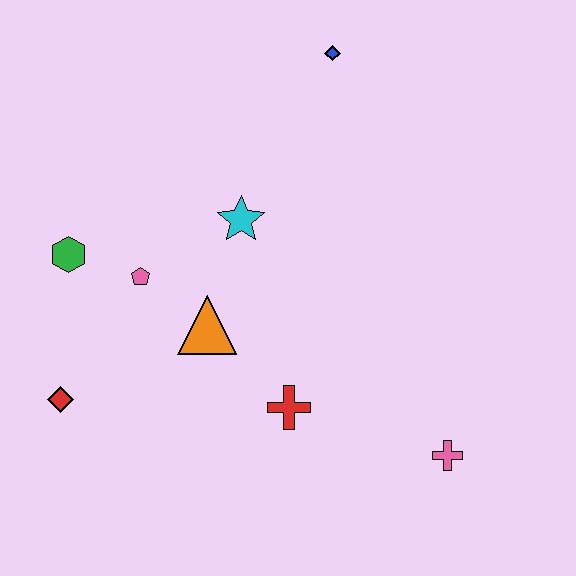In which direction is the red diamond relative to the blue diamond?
The red diamond is below the blue diamond.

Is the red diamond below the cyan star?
Yes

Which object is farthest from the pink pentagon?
The pink cross is farthest from the pink pentagon.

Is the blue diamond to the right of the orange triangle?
Yes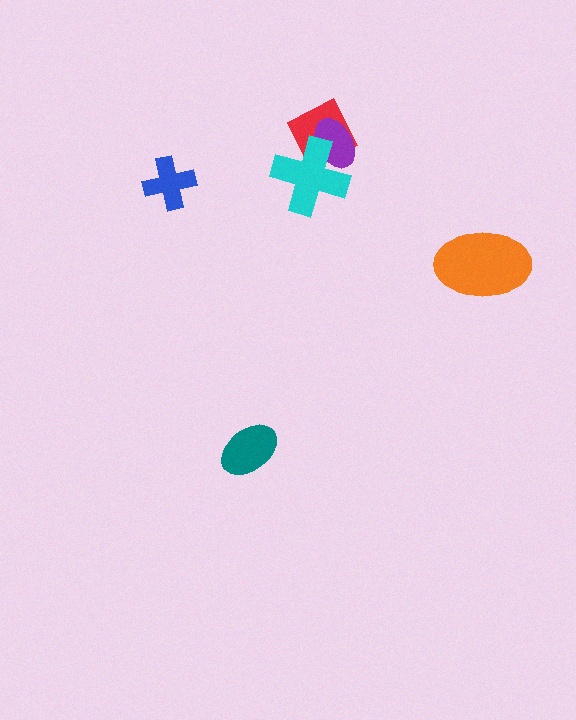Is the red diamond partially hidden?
Yes, it is partially covered by another shape.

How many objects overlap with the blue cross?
0 objects overlap with the blue cross.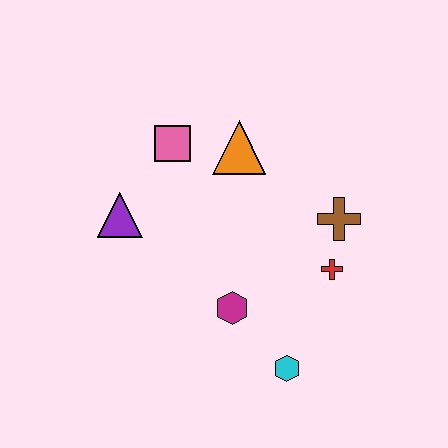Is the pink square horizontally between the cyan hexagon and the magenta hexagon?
No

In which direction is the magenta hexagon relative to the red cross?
The magenta hexagon is to the left of the red cross.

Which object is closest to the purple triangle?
The pink square is closest to the purple triangle.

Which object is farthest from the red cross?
The purple triangle is farthest from the red cross.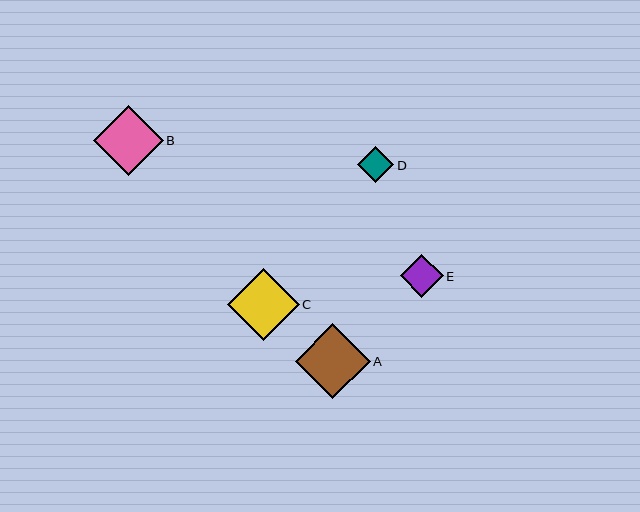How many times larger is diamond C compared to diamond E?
Diamond C is approximately 1.7 times the size of diamond E.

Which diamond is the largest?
Diamond A is the largest with a size of approximately 75 pixels.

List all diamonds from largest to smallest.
From largest to smallest: A, C, B, E, D.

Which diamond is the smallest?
Diamond D is the smallest with a size of approximately 36 pixels.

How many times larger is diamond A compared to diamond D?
Diamond A is approximately 2.1 times the size of diamond D.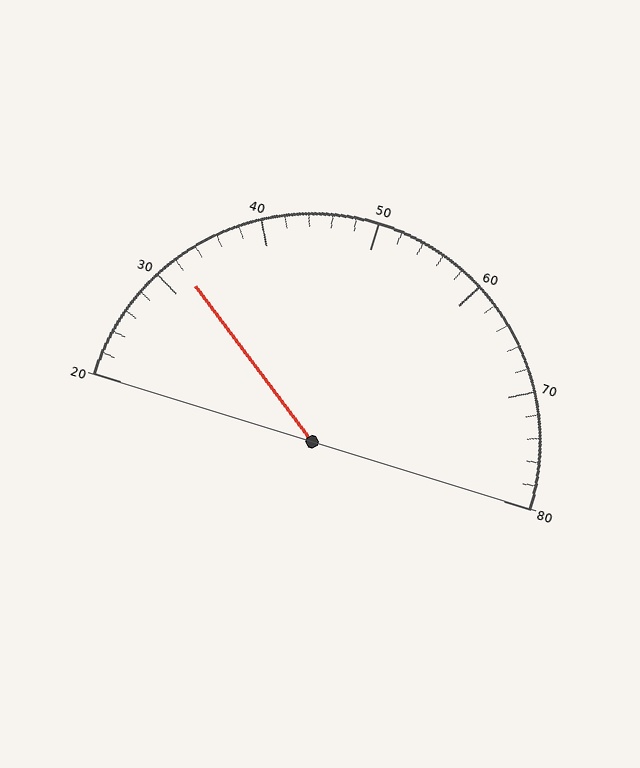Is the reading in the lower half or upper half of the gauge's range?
The reading is in the lower half of the range (20 to 80).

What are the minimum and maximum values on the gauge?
The gauge ranges from 20 to 80.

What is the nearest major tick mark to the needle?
The nearest major tick mark is 30.